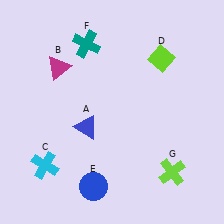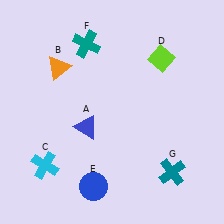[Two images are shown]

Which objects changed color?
B changed from magenta to orange. G changed from lime to teal.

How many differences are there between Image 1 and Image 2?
There are 2 differences between the two images.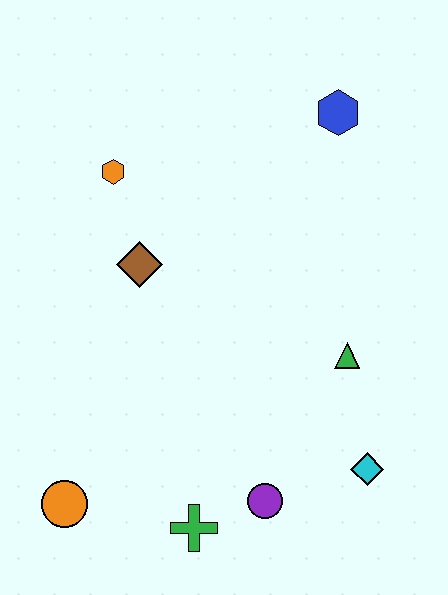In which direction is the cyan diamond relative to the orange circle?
The cyan diamond is to the right of the orange circle.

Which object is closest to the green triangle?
The cyan diamond is closest to the green triangle.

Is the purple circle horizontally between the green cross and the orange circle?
No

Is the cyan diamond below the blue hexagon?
Yes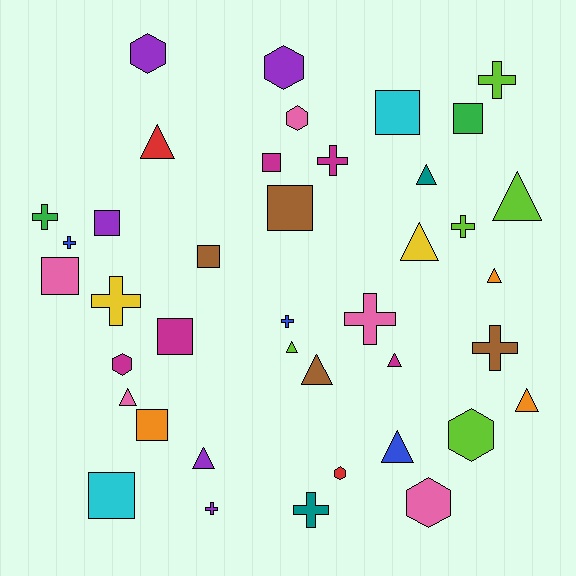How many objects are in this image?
There are 40 objects.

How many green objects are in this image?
There are 2 green objects.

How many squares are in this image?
There are 10 squares.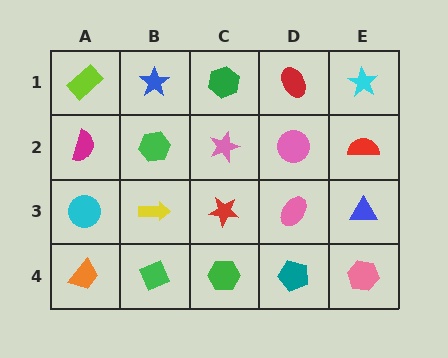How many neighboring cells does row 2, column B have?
4.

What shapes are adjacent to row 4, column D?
A pink ellipse (row 3, column D), a green hexagon (row 4, column C), a pink hexagon (row 4, column E).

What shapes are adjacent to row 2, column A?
A lime rectangle (row 1, column A), a cyan circle (row 3, column A), a green hexagon (row 2, column B).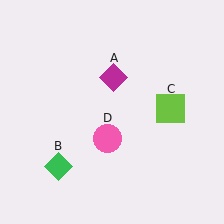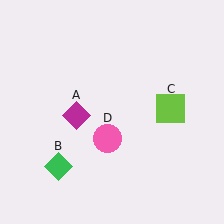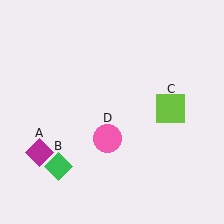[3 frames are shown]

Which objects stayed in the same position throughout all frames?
Green diamond (object B) and lime square (object C) and pink circle (object D) remained stationary.